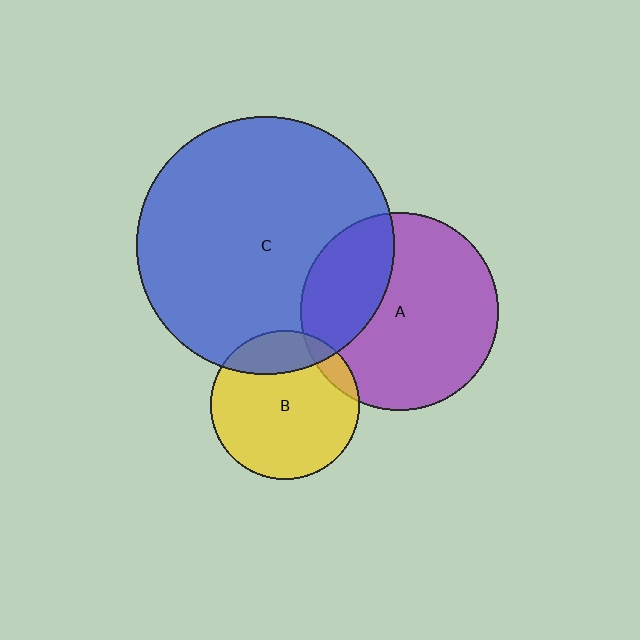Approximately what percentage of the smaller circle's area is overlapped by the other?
Approximately 30%.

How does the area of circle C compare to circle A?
Approximately 1.7 times.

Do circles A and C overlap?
Yes.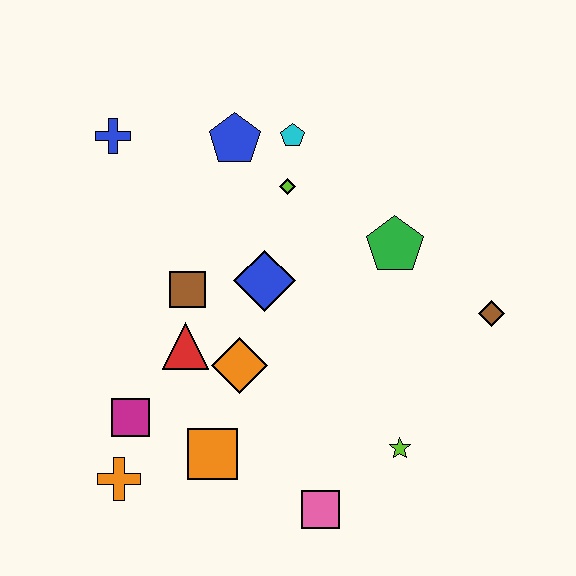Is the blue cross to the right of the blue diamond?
No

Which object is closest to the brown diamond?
The green pentagon is closest to the brown diamond.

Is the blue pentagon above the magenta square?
Yes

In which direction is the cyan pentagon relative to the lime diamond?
The cyan pentagon is above the lime diamond.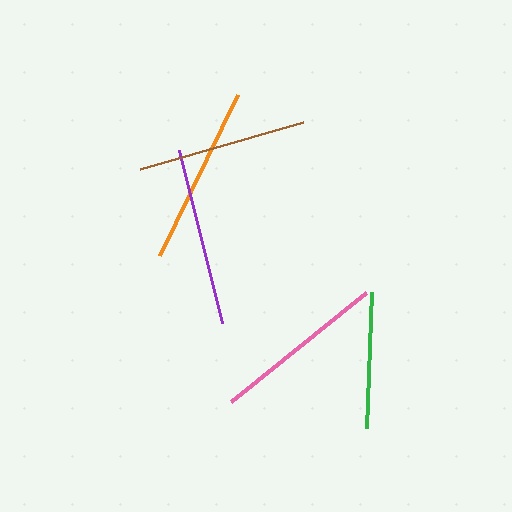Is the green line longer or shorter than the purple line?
The purple line is longer than the green line.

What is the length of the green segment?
The green segment is approximately 136 pixels long.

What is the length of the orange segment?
The orange segment is approximately 179 pixels long.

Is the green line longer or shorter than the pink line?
The pink line is longer than the green line.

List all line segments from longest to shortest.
From longest to shortest: orange, purple, pink, brown, green.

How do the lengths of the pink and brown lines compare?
The pink and brown lines are approximately the same length.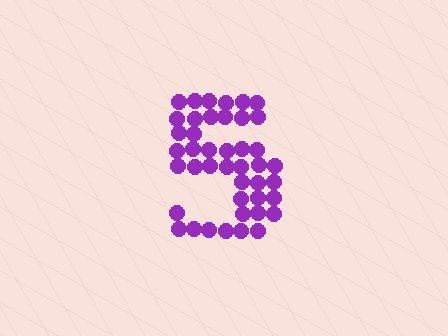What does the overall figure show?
The overall figure shows the digit 5.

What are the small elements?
The small elements are circles.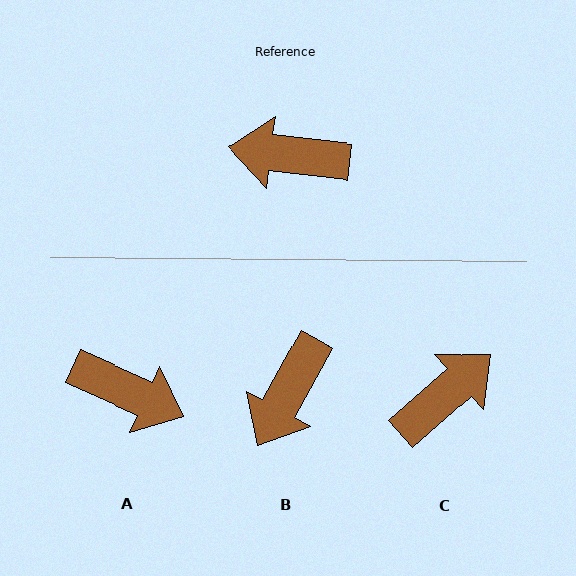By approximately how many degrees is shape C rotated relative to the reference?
Approximately 132 degrees clockwise.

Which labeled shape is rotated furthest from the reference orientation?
A, about 162 degrees away.